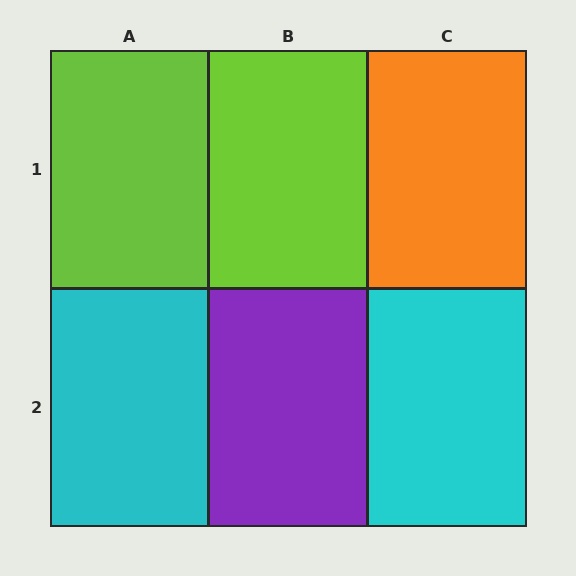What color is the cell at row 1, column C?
Orange.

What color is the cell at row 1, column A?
Lime.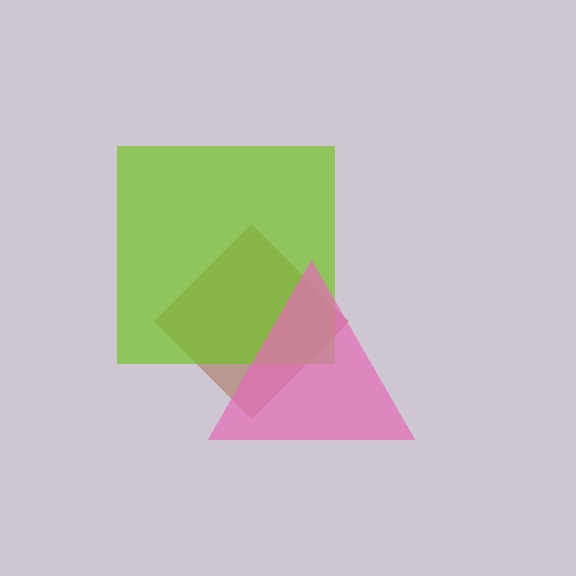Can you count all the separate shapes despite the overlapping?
Yes, there are 3 separate shapes.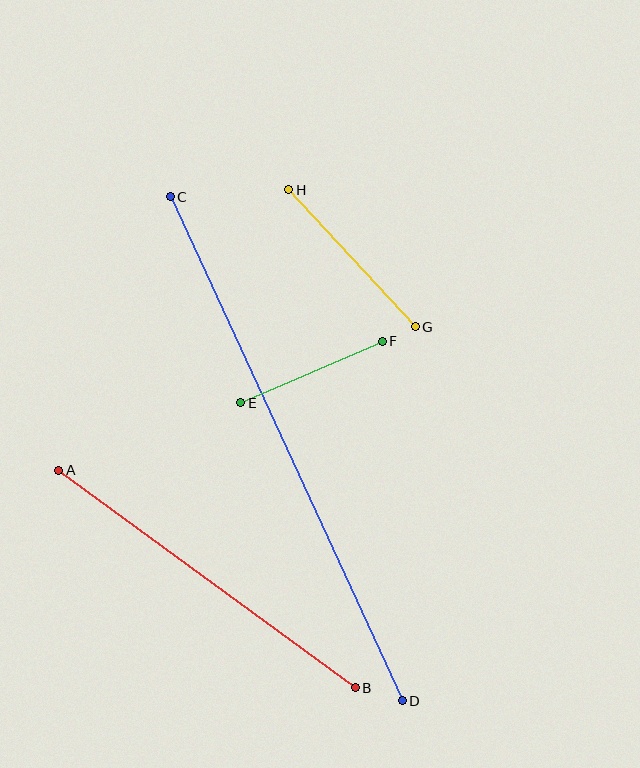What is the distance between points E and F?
The distance is approximately 154 pixels.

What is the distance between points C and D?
The distance is approximately 555 pixels.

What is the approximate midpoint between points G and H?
The midpoint is at approximately (352, 258) pixels.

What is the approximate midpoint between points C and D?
The midpoint is at approximately (286, 449) pixels.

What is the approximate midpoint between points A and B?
The midpoint is at approximately (207, 579) pixels.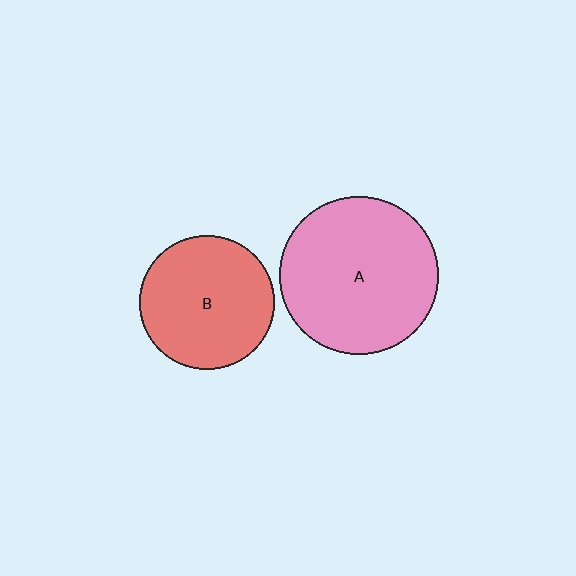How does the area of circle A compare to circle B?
Approximately 1.4 times.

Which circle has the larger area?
Circle A (pink).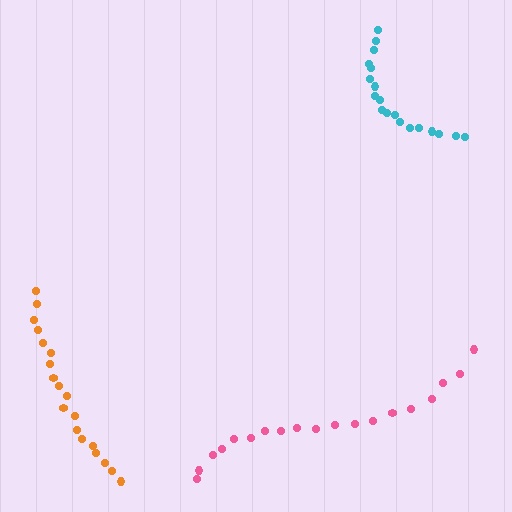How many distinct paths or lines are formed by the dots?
There are 3 distinct paths.